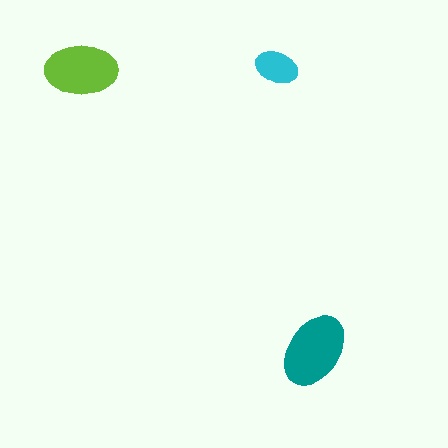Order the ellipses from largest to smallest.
the teal one, the lime one, the cyan one.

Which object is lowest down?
The teal ellipse is bottommost.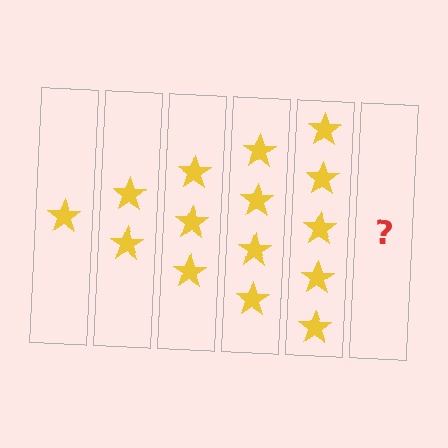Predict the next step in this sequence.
The next step is 6 stars.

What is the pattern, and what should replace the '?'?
The pattern is that each step adds one more star. The '?' should be 6 stars.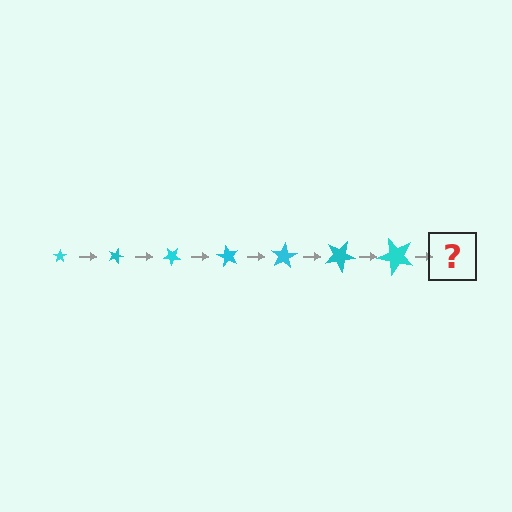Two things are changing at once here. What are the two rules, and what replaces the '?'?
The two rules are that the star grows larger each step and it rotates 20 degrees each step. The '?' should be a star, larger than the previous one and rotated 140 degrees from the start.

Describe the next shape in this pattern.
It should be a star, larger than the previous one and rotated 140 degrees from the start.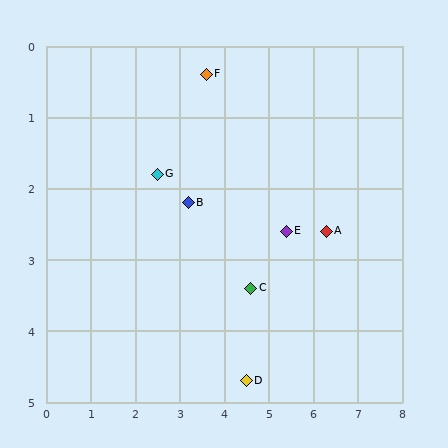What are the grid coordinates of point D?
Point D is at approximately (4.5, 4.7).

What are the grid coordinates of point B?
Point B is at approximately (3.2, 2.2).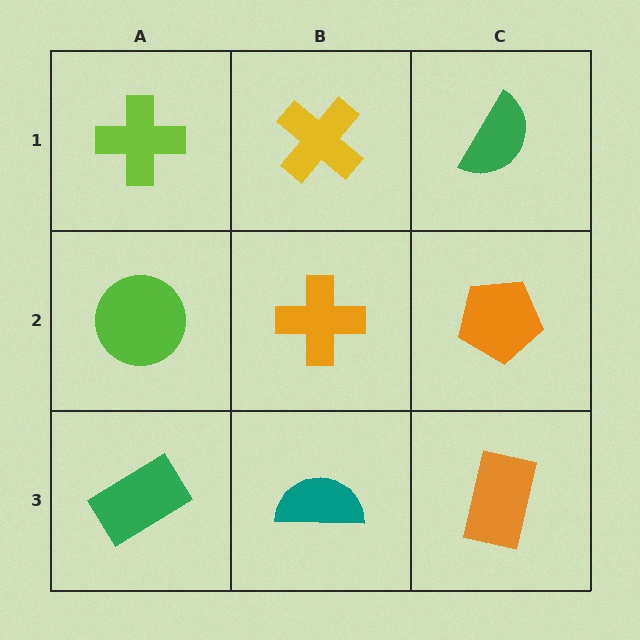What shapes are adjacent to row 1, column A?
A lime circle (row 2, column A), a yellow cross (row 1, column B).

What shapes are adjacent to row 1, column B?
An orange cross (row 2, column B), a lime cross (row 1, column A), a green semicircle (row 1, column C).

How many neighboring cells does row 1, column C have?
2.